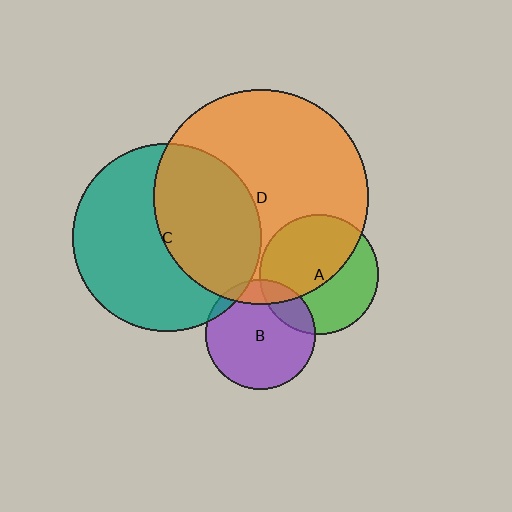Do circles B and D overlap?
Yes.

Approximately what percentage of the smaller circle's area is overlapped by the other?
Approximately 15%.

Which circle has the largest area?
Circle D (orange).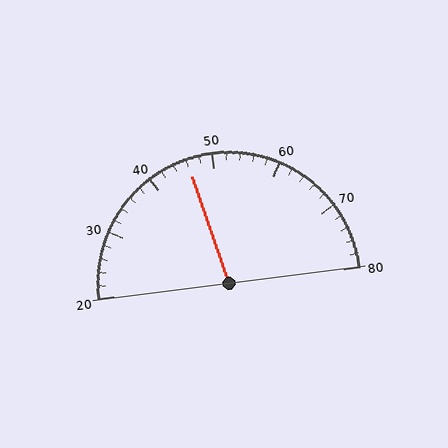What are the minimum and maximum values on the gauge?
The gauge ranges from 20 to 80.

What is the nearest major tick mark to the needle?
The nearest major tick mark is 50.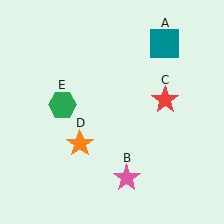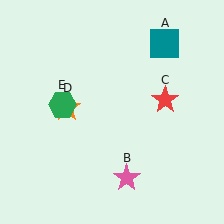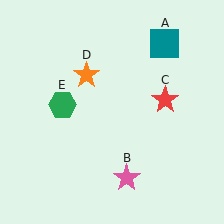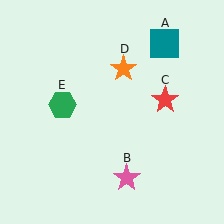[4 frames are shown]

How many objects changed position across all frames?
1 object changed position: orange star (object D).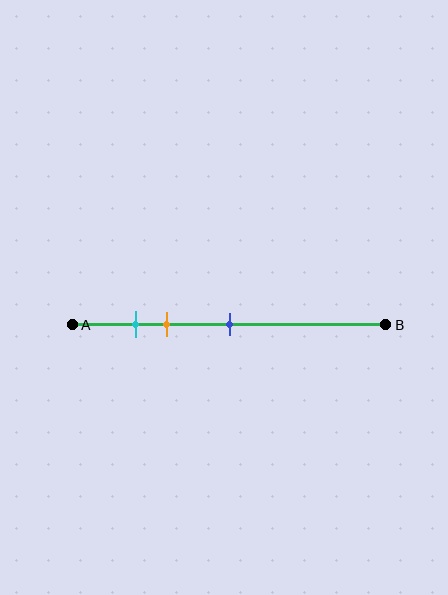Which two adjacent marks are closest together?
The cyan and orange marks are the closest adjacent pair.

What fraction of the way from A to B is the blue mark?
The blue mark is approximately 50% (0.5) of the way from A to B.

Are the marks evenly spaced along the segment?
No, the marks are not evenly spaced.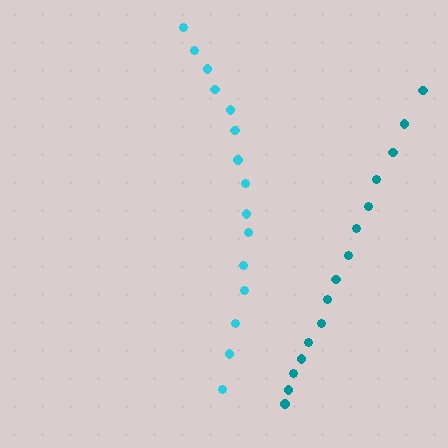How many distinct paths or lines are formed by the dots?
There are 2 distinct paths.